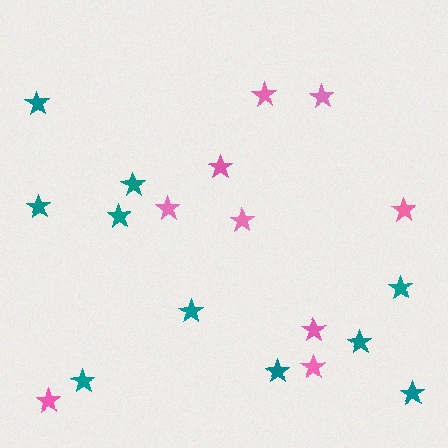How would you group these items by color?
There are 2 groups: one group of pink stars (9) and one group of teal stars (10).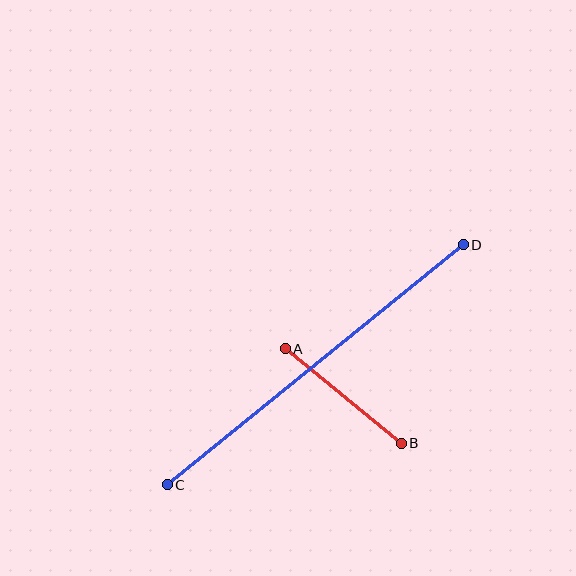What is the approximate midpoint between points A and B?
The midpoint is at approximately (343, 396) pixels.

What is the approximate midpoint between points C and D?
The midpoint is at approximately (315, 365) pixels.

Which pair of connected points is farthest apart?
Points C and D are farthest apart.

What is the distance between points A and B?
The distance is approximately 150 pixels.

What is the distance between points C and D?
The distance is approximately 381 pixels.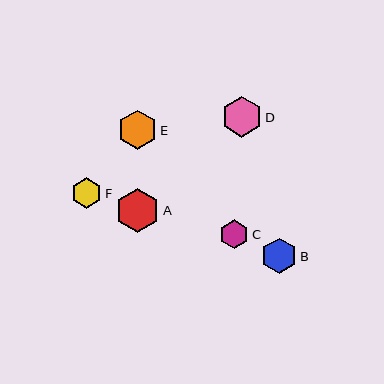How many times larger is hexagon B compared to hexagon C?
Hexagon B is approximately 1.2 times the size of hexagon C.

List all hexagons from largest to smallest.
From largest to smallest: A, D, E, B, F, C.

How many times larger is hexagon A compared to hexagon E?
Hexagon A is approximately 1.1 times the size of hexagon E.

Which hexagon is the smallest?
Hexagon C is the smallest with a size of approximately 29 pixels.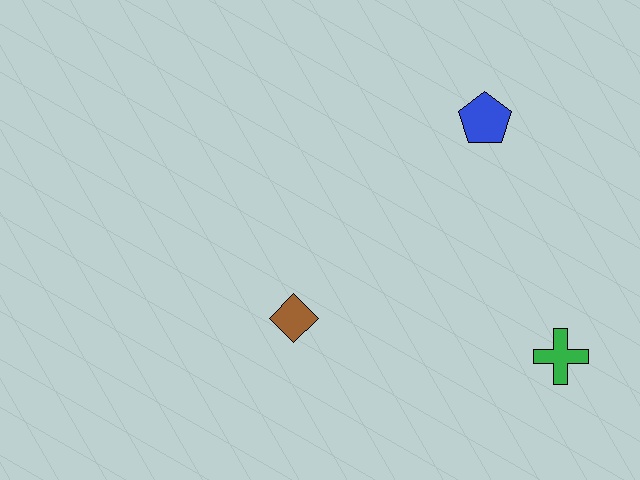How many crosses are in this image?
There is 1 cross.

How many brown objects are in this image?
There is 1 brown object.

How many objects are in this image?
There are 3 objects.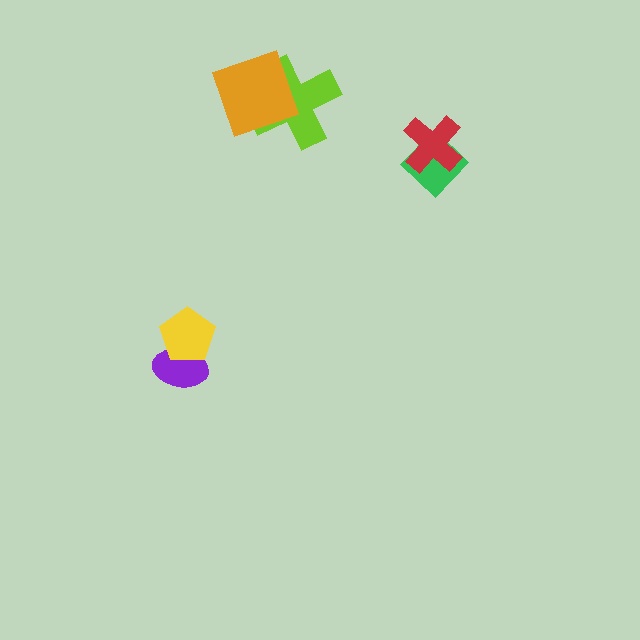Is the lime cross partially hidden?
Yes, it is partially covered by another shape.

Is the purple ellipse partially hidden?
Yes, it is partially covered by another shape.